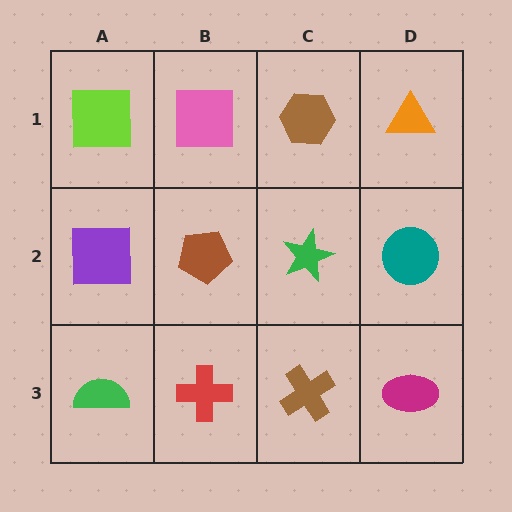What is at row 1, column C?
A brown hexagon.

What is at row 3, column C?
A brown cross.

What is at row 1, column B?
A pink square.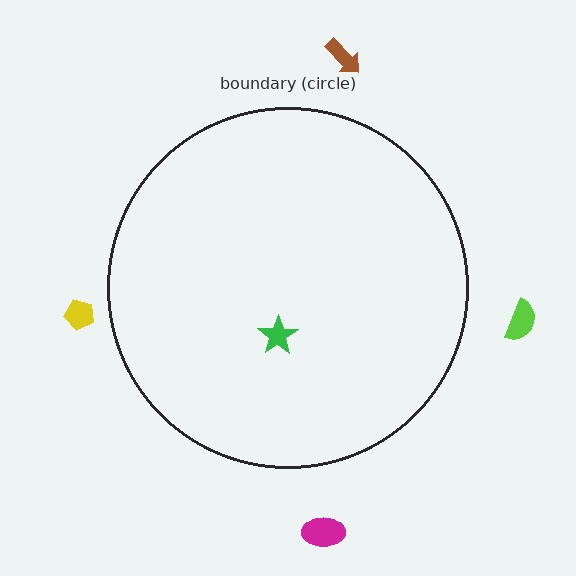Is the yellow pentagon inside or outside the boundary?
Outside.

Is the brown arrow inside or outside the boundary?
Outside.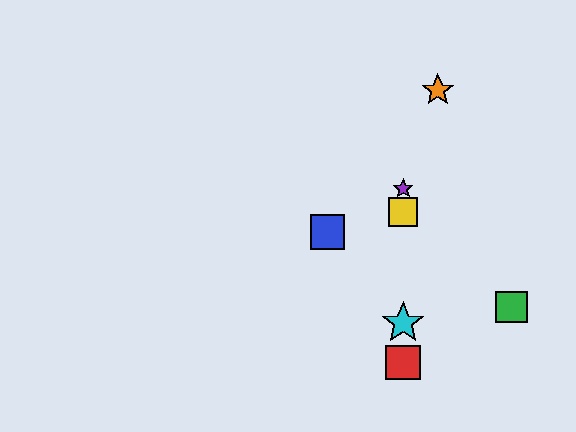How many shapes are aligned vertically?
4 shapes (the red square, the yellow square, the purple star, the cyan star) are aligned vertically.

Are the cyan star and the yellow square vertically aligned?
Yes, both are at x≈403.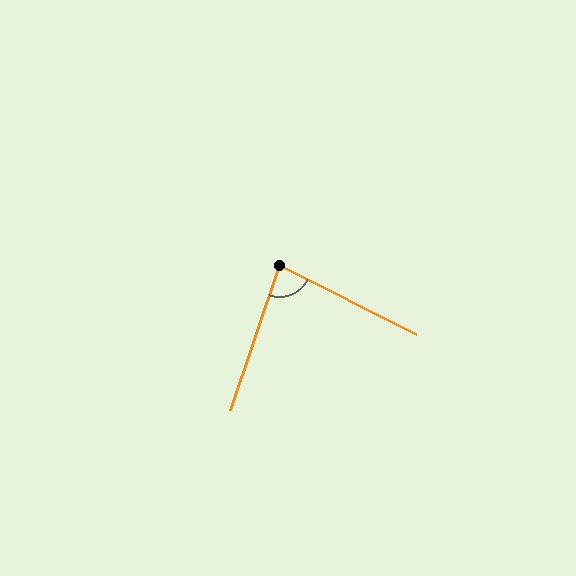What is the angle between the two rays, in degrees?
Approximately 82 degrees.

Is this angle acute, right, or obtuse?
It is acute.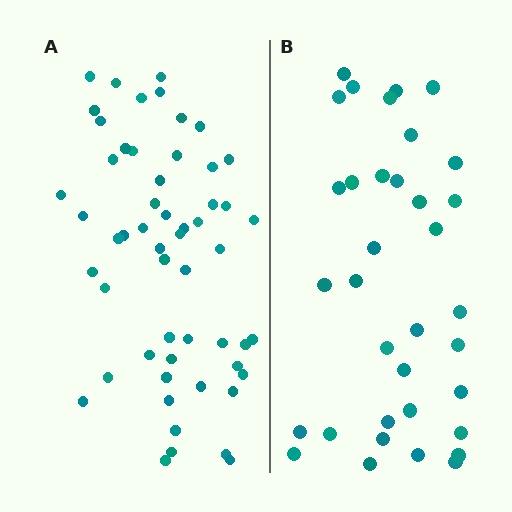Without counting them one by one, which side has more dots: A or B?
Region A (the left region) has more dots.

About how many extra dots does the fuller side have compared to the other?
Region A has approximately 20 more dots than region B.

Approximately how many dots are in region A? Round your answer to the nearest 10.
About 60 dots. (The exact count is 55, which rounds to 60.)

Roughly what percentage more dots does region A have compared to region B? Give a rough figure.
About 55% more.